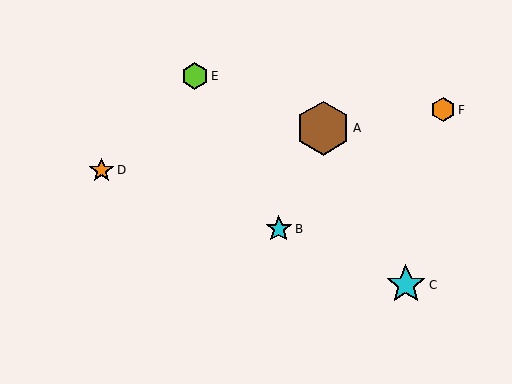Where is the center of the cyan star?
The center of the cyan star is at (279, 229).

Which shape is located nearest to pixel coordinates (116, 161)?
The orange star (labeled D) at (101, 170) is nearest to that location.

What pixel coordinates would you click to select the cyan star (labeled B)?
Click at (279, 229) to select the cyan star B.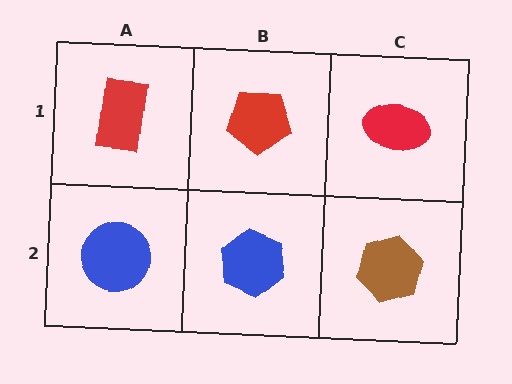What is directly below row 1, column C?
A brown hexagon.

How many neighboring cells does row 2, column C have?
2.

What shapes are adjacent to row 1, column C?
A brown hexagon (row 2, column C), a red pentagon (row 1, column B).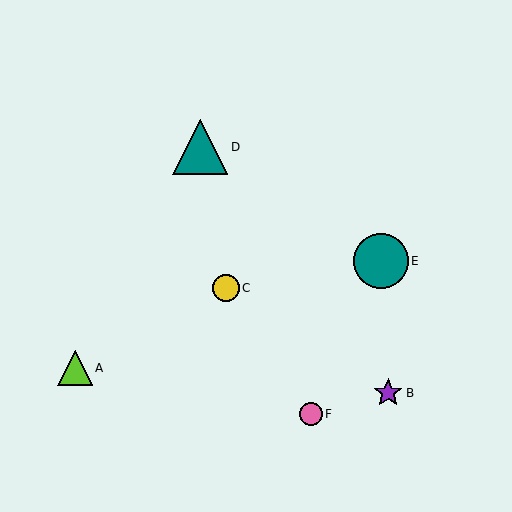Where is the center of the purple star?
The center of the purple star is at (388, 393).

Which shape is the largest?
The teal triangle (labeled D) is the largest.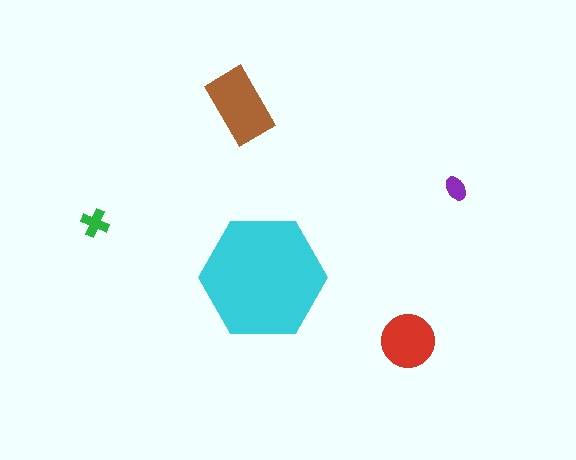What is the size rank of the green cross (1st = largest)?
4th.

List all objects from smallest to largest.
The purple ellipse, the green cross, the red circle, the brown rectangle, the cyan hexagon.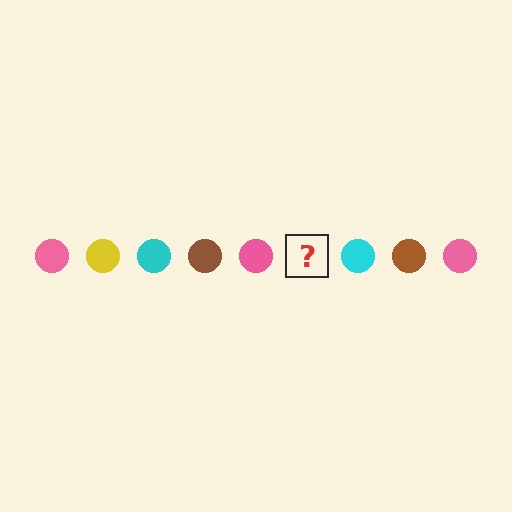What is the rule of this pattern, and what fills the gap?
The rule is that the pattern cycles through pink, yellow, cyan, brown circles. The gap should be filled with a yellow circle.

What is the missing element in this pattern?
The missing element is a yellow circle.